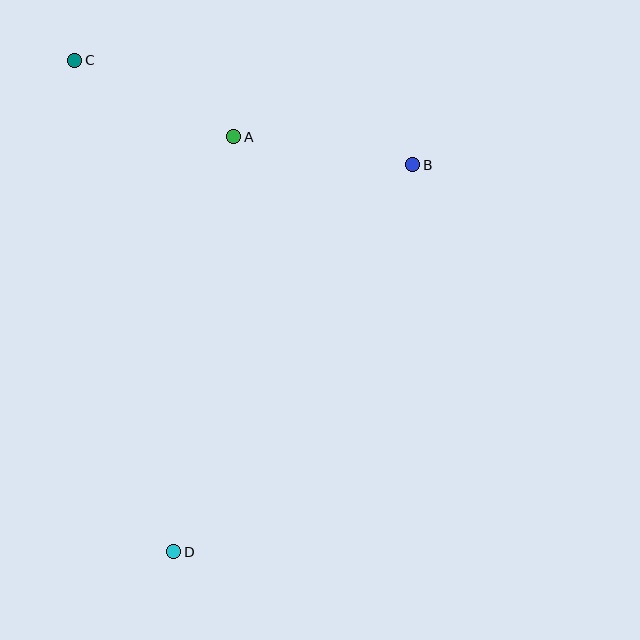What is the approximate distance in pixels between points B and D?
The distance between B and D is approximately 455 pixels.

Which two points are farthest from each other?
Points C and D are farthest from each other.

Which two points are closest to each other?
Points A and C are closest to each other.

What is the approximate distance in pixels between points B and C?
The distance between B and C is approximately 354 pixels.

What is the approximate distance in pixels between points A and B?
The distance between A and B is approximately 181 pixels.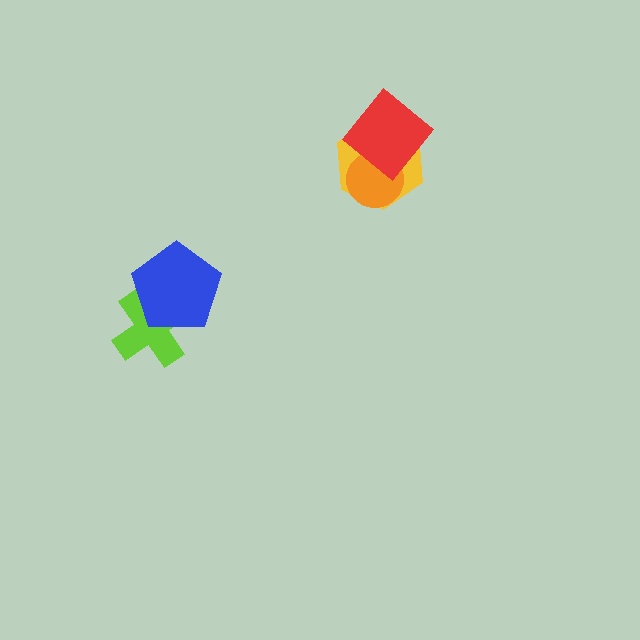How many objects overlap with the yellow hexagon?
2 objects overlap with the yellow hexagon.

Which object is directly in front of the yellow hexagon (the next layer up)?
The orange circle is directly in front of the yellow hexagon.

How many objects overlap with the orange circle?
2 objects overlap with the orange circle.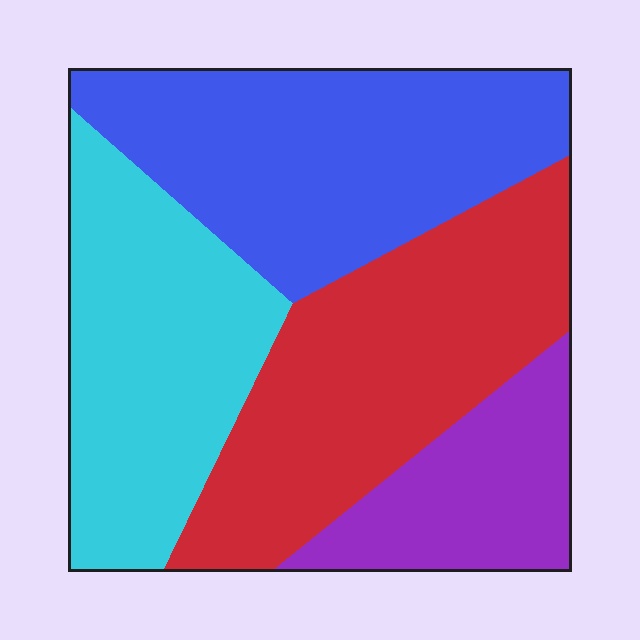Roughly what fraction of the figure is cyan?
Cyan covers around 25% of the figure.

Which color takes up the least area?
Purple, at roughly 15%.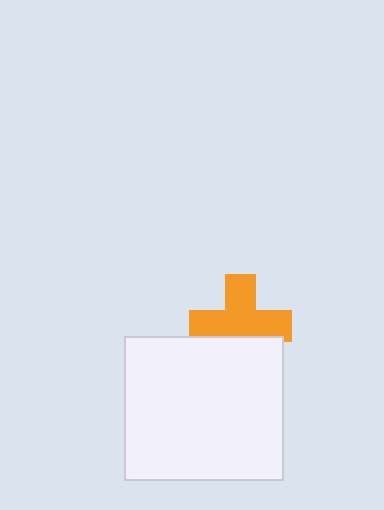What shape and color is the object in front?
The object in front is a white rectangle.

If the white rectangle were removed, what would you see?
You would see the complete orange cross.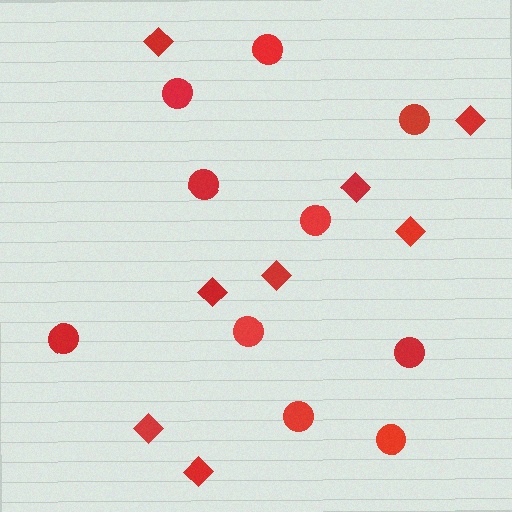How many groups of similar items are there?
There are 2 groups: one group of diamonds (8) and one group of circles (10).